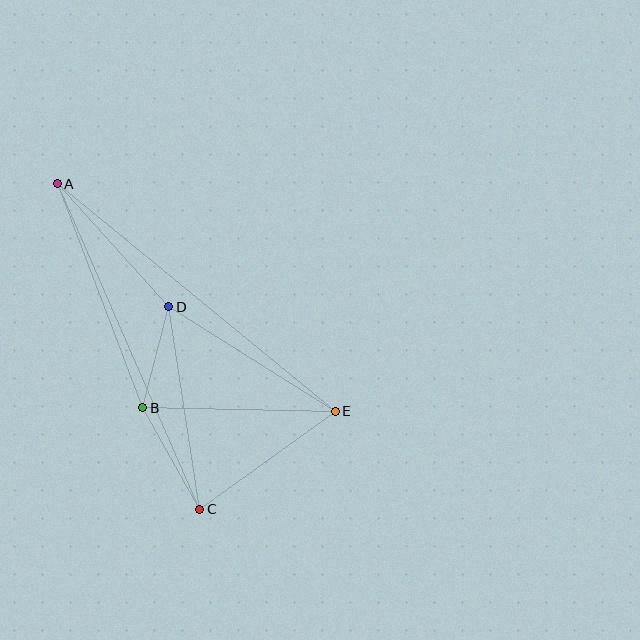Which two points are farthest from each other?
Points A and E are farthest from each other.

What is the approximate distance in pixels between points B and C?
The distance between B and C is approximately 116 pixels.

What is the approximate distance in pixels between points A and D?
The distance between A and D is approximately 166 pixels.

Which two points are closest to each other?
Points B and D are closest to each other.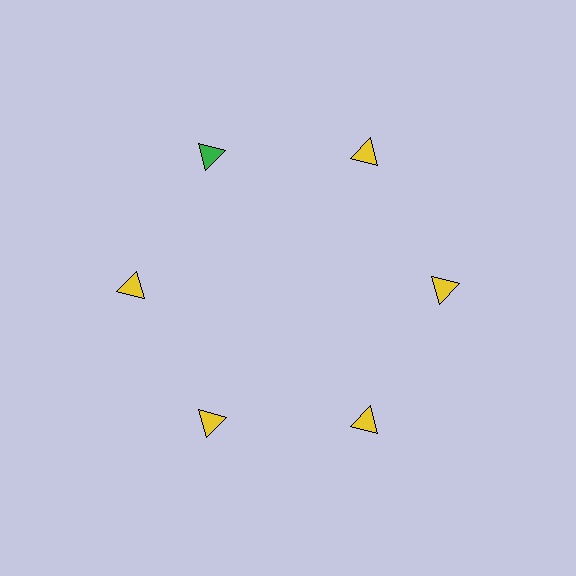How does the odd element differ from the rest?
It has a different color: green instead of yellow.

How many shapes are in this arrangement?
There are 6 shapes arranged in a ring pattern.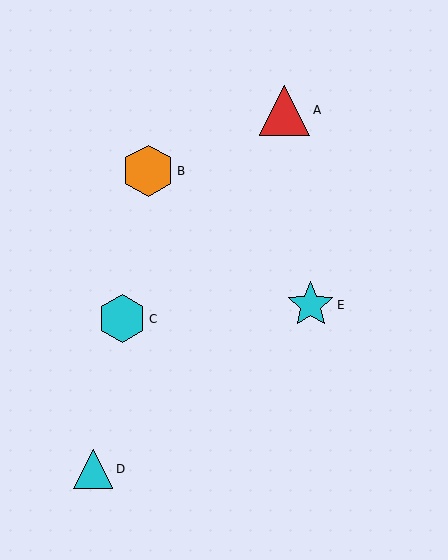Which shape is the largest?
The orange hexagon (labeled B) is the largest.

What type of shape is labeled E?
Shape E is a cyan star.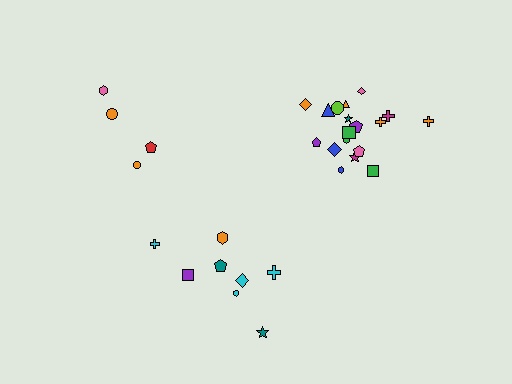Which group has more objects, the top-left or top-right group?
The top-right group.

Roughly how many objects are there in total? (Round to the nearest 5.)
Roughly 30 objects in total.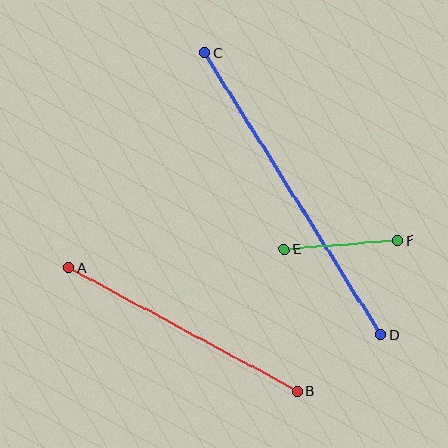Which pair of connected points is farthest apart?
Points C and D are farthest apart.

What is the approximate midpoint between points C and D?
The midpoint is at approximately (293, 194) pixels.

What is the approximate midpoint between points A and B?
The midpoint is at approximately (183, 329) pixels.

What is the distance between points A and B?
The distance is approximately 260 pixels.